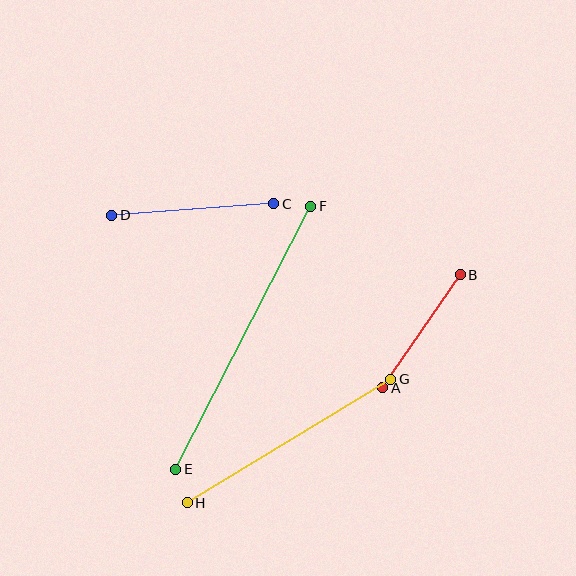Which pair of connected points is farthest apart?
Points E and F are farthest apart.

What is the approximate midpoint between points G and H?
The midpoint is at approximately (289, 441) pixels.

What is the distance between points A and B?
The distance is approximately 137 pixels.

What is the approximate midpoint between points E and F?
The midpoint is at approximately (243, 338) pixels.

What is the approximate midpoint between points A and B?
The midpoint is at approximately (422, 331) pixels.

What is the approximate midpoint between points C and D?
The midpoint is at approximately (193, 210) pixels.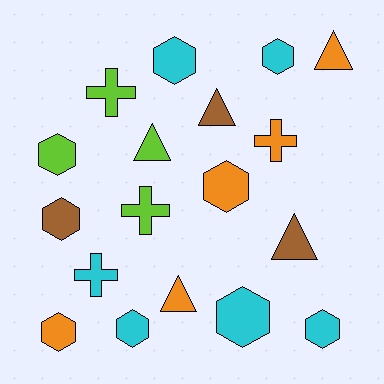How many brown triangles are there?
There are 2 brown triangles.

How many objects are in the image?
There are 18 objects.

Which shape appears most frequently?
Hexagon, with 9 objects.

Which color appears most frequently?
Cyan, with 6 objects.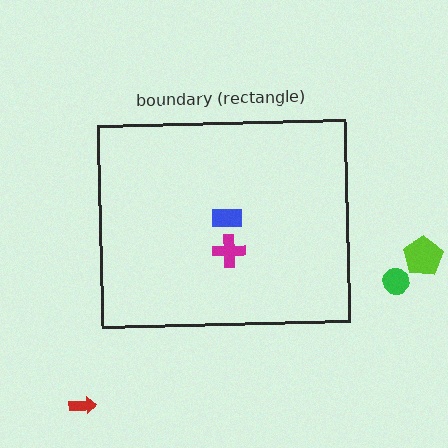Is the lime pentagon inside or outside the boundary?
Outside.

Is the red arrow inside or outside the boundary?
Outside.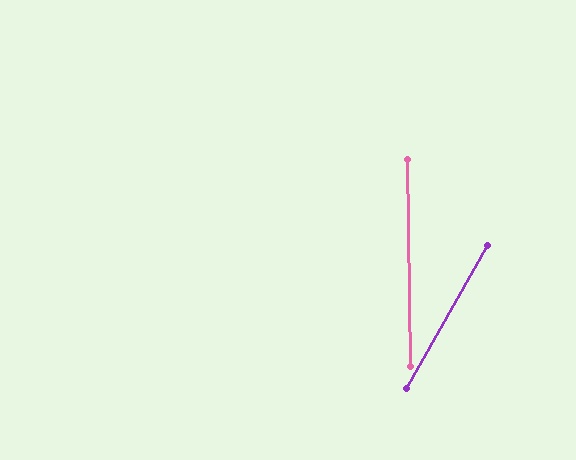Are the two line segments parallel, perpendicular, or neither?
Neither parallel nor perpendicular — they differ by about 30°.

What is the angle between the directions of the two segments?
Approximately 30 degrees.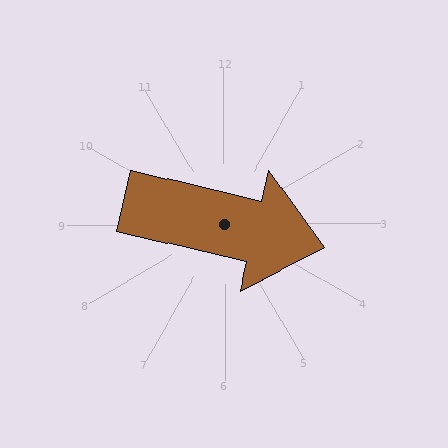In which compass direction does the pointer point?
East.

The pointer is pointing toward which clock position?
Roughly 3 o'clock.